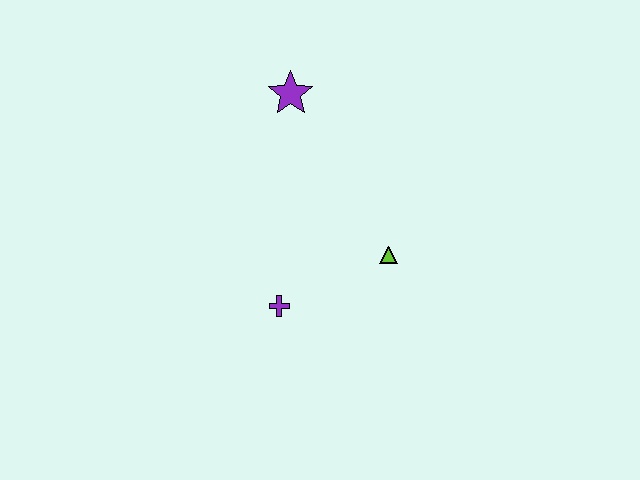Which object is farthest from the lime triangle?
The purple star is farthest from the lime triangle.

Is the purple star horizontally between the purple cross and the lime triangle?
Yes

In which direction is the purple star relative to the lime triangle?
The purple star is above the lime triangle.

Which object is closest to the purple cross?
The lime triangle is closest to the purple cross.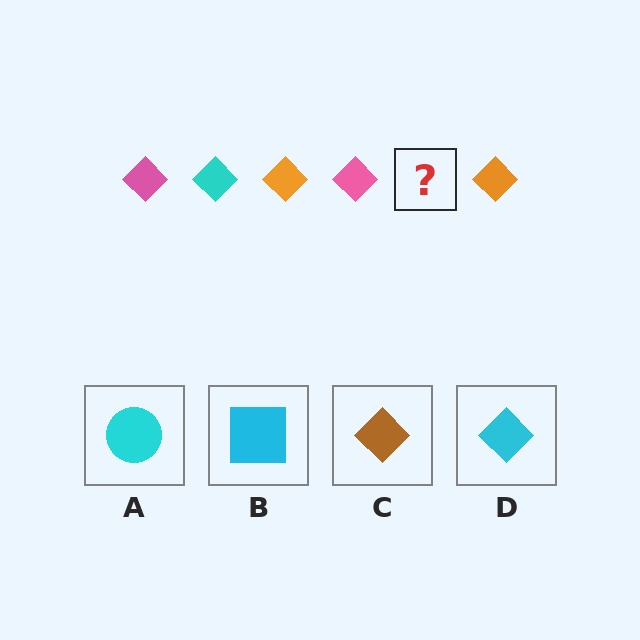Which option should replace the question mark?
Option D.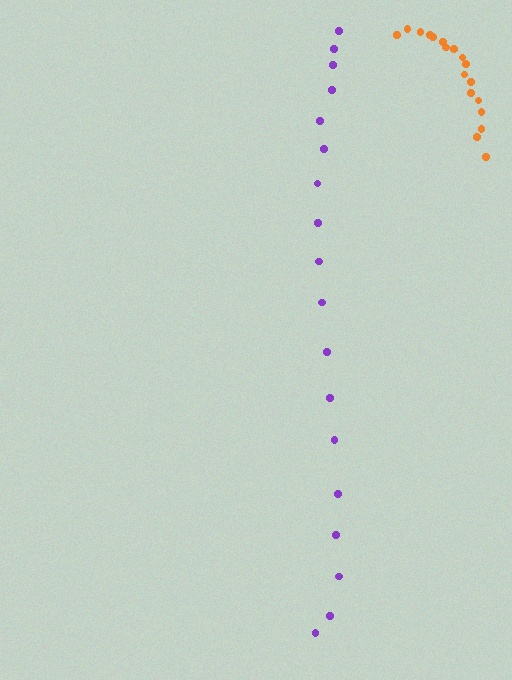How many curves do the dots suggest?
There are 2 distinct paths.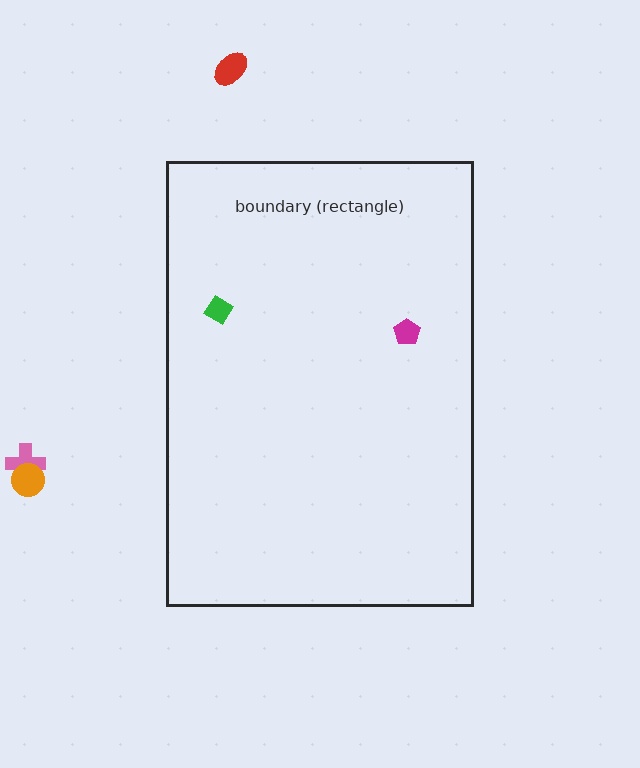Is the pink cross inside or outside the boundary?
Outside.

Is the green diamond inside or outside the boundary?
Inside.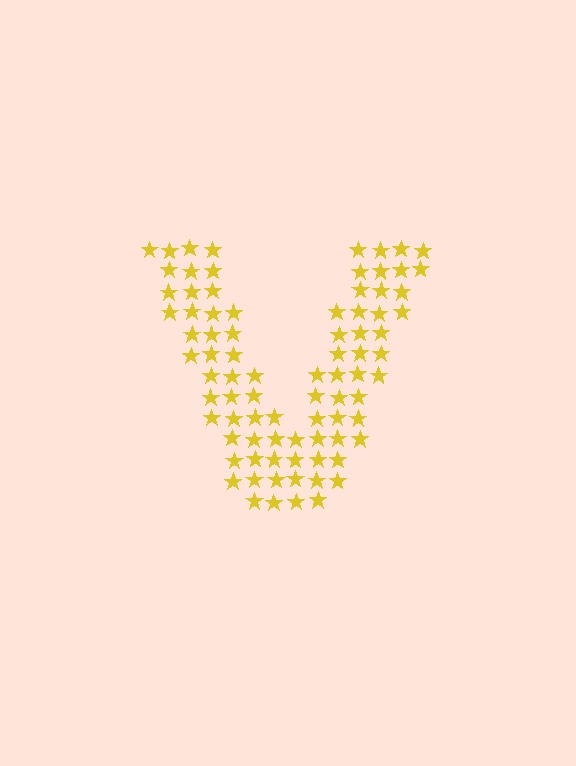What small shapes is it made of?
It is made of small stars.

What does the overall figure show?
The overall figure shows the letter V.